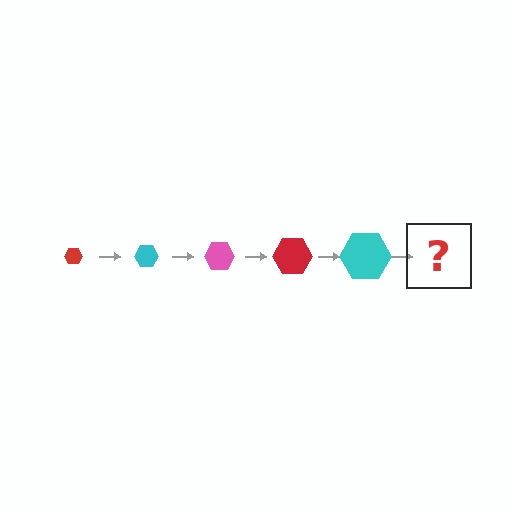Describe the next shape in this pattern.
It should be a pink hexagon, larger than the previous one.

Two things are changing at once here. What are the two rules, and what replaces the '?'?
The two rules are that the hexagon grows larger each step and the color cycles through red, cyan, and pink. The '?' should be a pink hexagon, larger than the previous one.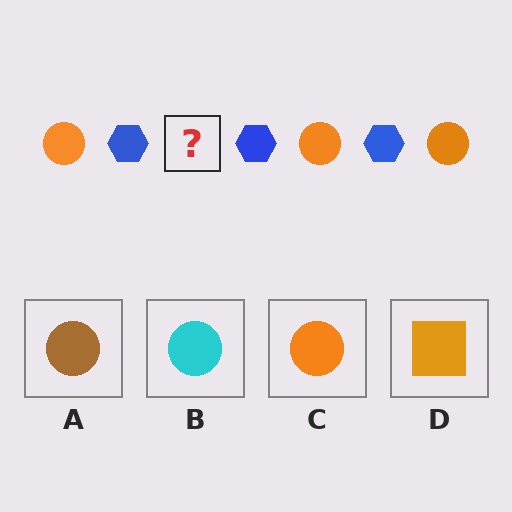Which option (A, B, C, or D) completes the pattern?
C.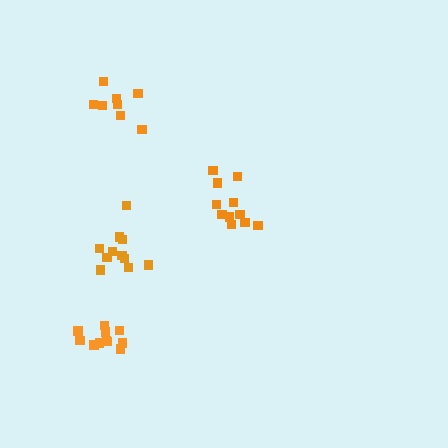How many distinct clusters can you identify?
There are 4 distinct clusters.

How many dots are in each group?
Group 1: 11 dots, Group 2: 8 dots, Group 3: 11 dots, Group 4: 11 dots (41 total).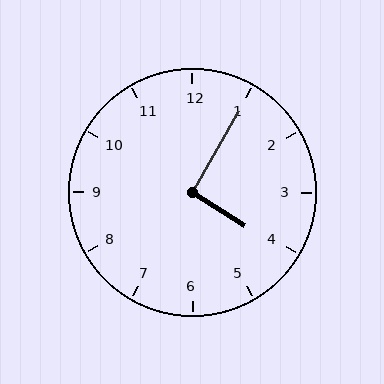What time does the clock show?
4:05.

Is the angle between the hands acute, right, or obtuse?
It is right.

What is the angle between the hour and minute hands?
Approximately 92 degrees.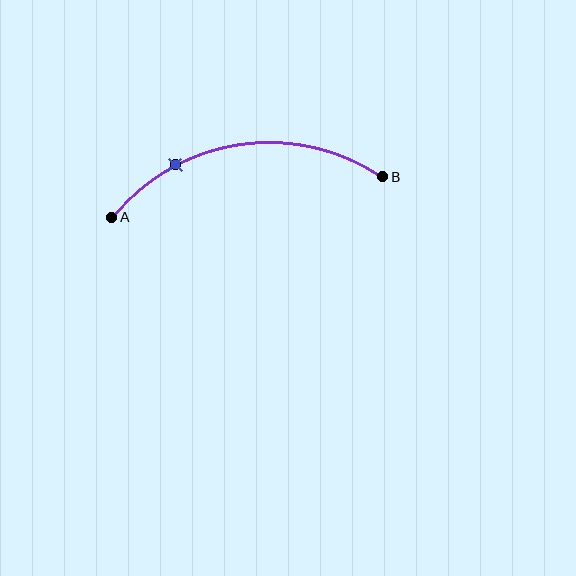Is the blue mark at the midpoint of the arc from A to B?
No. The blue mark lies on the arc but is closer to endpoint A. The arc midpoint would be at the point on the curve equidistant along the arc from both A and B.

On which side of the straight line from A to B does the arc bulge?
The arc bulges above the straight line connecting A and B.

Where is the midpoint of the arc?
The arc midpoint is the point on the curve farthest from the straight line joining A and B. It sits above that line.